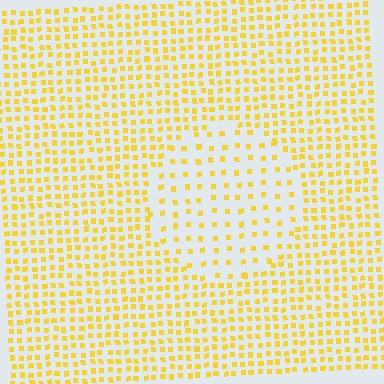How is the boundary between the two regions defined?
The boundary is defined by a change in element density (approximately 2.1x ratio). All elements are the same color, size, and shape.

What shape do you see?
I see a circle.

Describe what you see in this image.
The image contains small yellow elements arranged at two different densities. A circle-shaped region is visible where the elements are less densely packed than the surrounding area.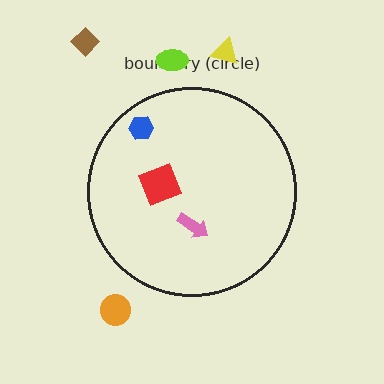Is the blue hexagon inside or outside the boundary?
Inside.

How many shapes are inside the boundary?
3 inside, 4 outside.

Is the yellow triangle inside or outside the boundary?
Outside.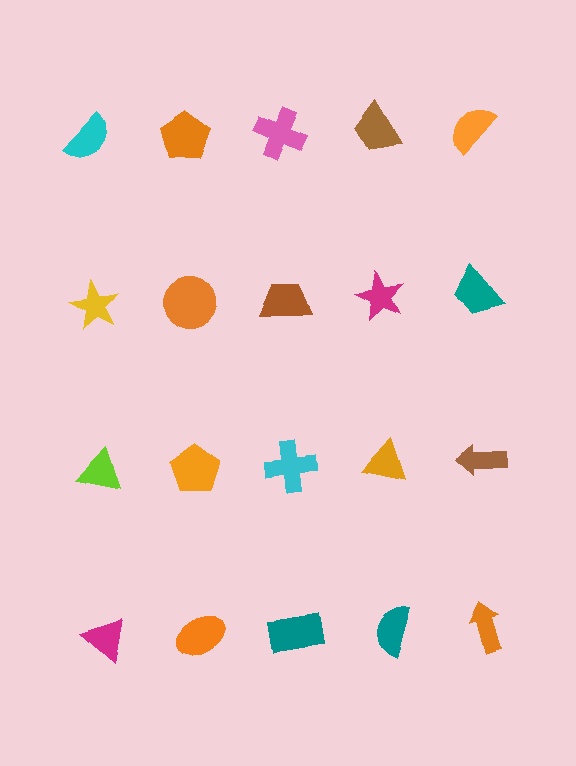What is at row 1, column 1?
A cyan semicircle.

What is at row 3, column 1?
A lime triangle.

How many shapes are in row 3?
5 shapes.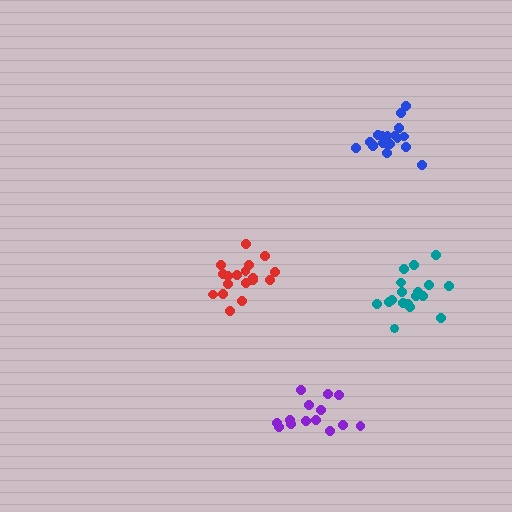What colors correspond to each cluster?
The clusters are colored: red, purple, blue, teal.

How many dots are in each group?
Group 1: 18 dots, Group 2: 14 dots, Group 3: 19 dots, Group 4: 18 dots (69 total).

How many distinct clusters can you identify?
There are 4 distinct clusters.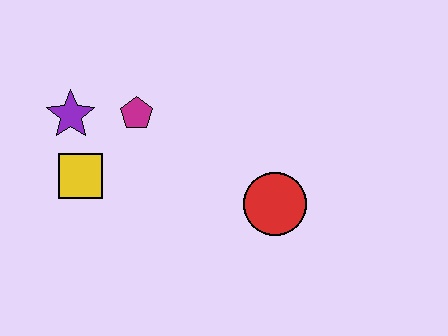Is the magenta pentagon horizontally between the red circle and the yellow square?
Yes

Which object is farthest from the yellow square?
The red circle is farthest from the yellow square.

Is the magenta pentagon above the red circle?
Yes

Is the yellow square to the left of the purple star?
No